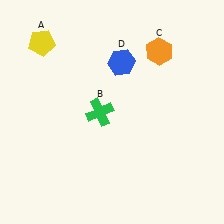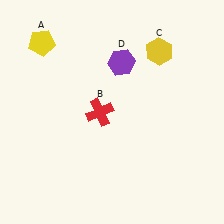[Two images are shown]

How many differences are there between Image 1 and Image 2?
There are 3 differences between the two images.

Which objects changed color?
B changed from green to red. C changed from orange to yellow. D changed from blue to purple.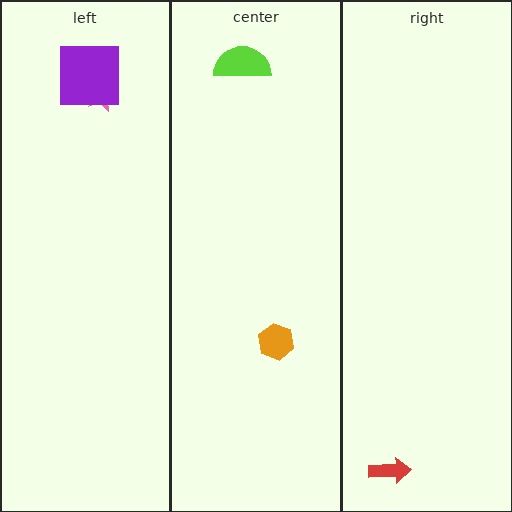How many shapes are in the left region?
2.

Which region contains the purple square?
The left region.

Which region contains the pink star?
The left region.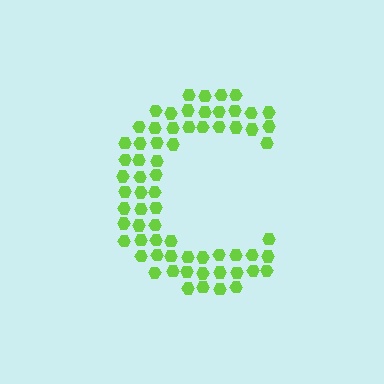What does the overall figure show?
The overall figure shows the letter C.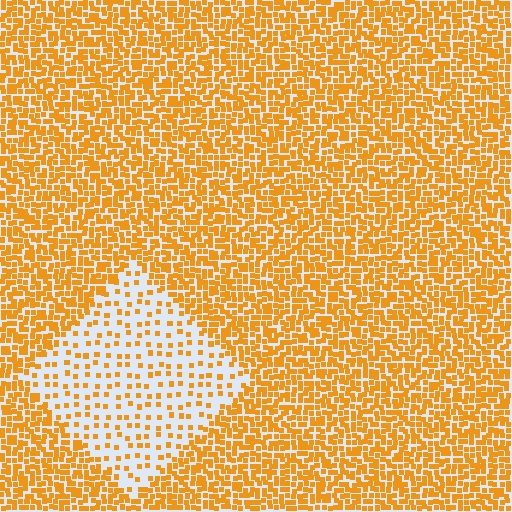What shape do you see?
I see a diamond.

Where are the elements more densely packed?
The elements are more densely packed outside the diamond boundary.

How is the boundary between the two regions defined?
The boundary is defined by a change in element density (approximately 3.0x ratio). All elements are the same color, size, and shape.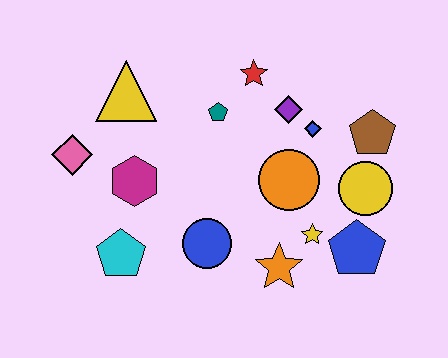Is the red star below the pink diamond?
No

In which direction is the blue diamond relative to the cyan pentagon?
The blue diamond is to the right of the cyan pentagon.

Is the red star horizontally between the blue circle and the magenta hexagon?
No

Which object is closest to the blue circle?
The orange star is closest to the blue circle.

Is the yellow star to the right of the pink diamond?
Yes